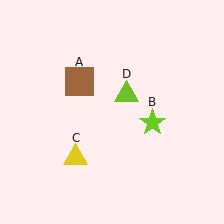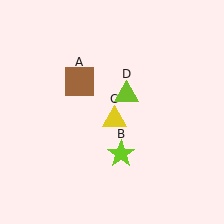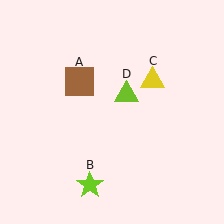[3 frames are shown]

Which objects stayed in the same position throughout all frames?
Brown square (object A) and lime triangle (object D) remained stationary.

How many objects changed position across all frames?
2 objects changed position: lime star (object B), yellow triangle (object C).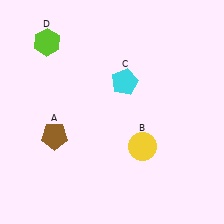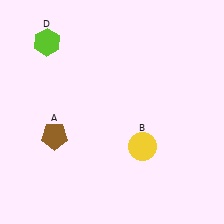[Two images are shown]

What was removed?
The cyan pentagon (C) was removed in Image 2.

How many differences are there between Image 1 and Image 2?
There is 1 difference between the two images.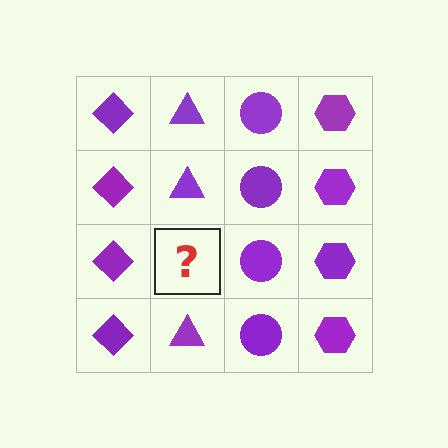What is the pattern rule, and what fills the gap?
The rule is that each column has a consistent shape. The gap should be filled with a purple triangle.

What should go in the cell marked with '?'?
The missing cell should contain a purple triangle.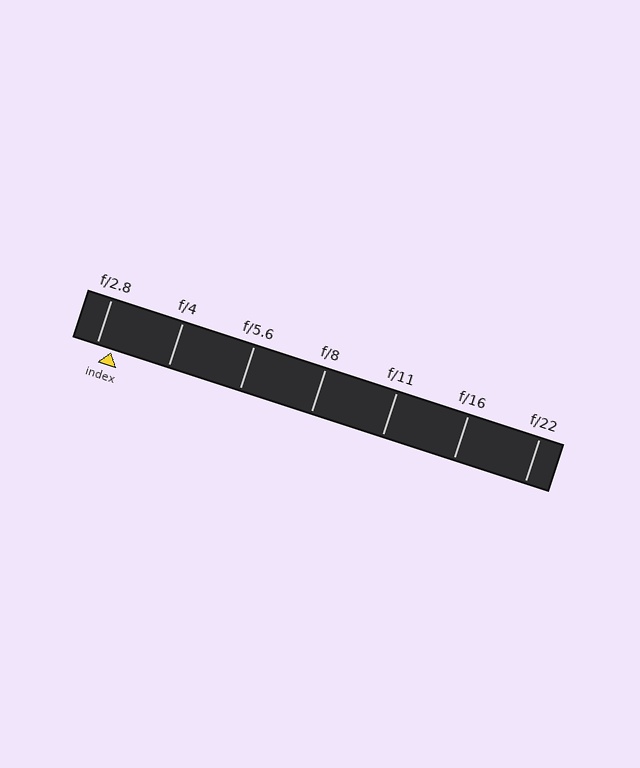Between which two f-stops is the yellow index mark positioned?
The index mark is between f/2.8 and f/4.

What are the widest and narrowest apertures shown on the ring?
The widest aperture shown is f/2.8 and the narrowest is f/22.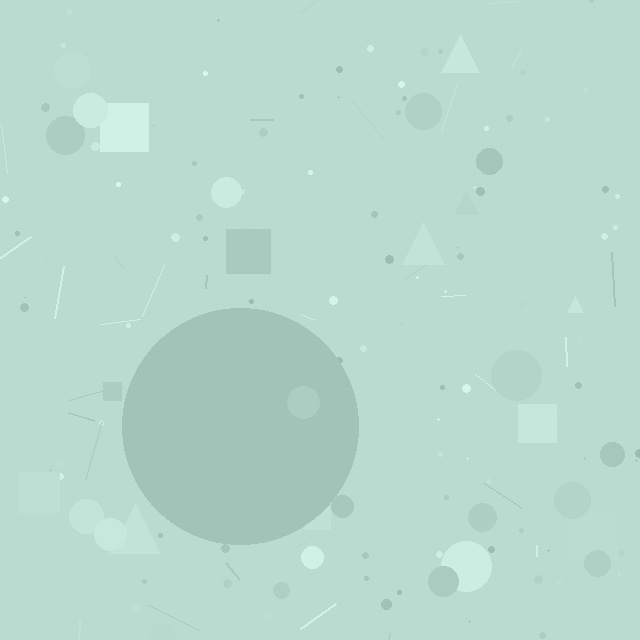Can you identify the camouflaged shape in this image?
The camouflaged shape is a circle.